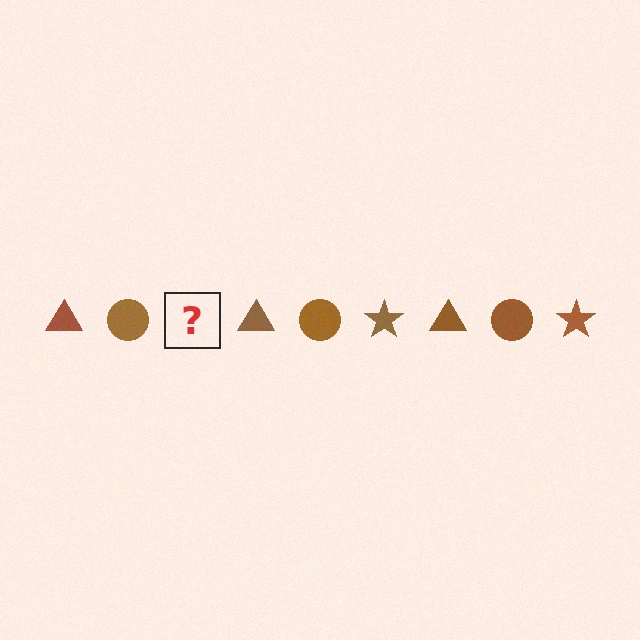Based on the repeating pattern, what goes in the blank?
The blank should be a brown star.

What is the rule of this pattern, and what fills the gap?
The rule is that the pattern cycles through triangle, circle, star shapes in brown. The gap should be filled with a brown star.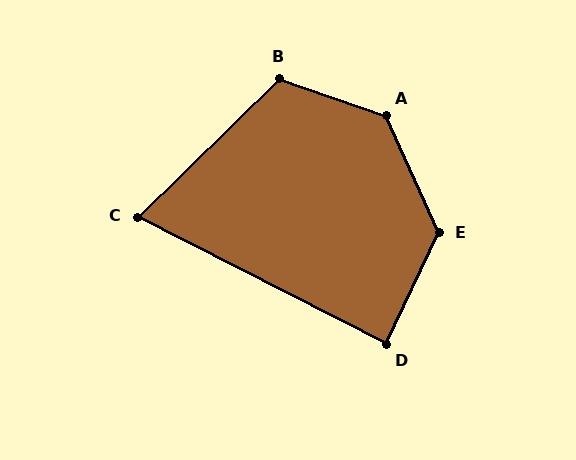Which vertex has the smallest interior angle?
C, at approximately 71 degrees.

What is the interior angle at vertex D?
Approximately 88 degrees (approximately right).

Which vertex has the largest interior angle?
A, at approximately 133 degrees.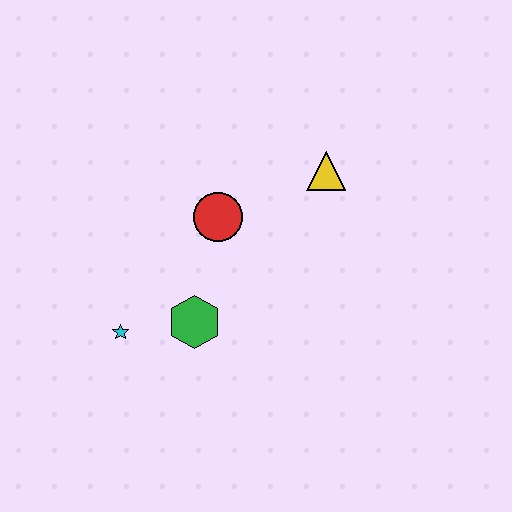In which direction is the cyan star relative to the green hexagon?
The cyan star is to the left of the green hexagon.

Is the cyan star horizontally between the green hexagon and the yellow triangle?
No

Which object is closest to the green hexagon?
The cyan star is closest to the green hexagon.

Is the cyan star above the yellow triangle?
No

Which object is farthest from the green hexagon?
The yellow triangle is farthest from the green hexagon.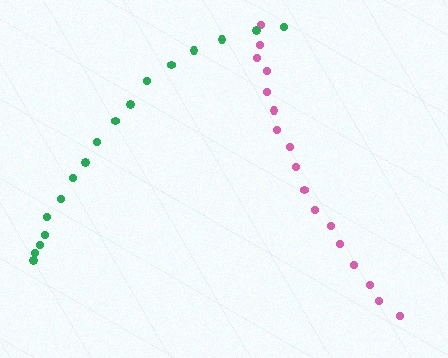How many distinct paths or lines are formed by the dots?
There are 2 distinct paths.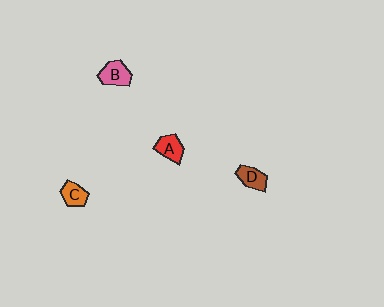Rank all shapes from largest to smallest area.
From largest to smallest: B (pink), A (red), D (brown), C (orange).